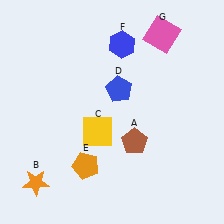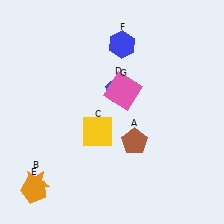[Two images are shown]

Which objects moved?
The objects that moved are: the orange pentagon (E), the pink square (G).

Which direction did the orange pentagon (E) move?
The orange pentagon (E) moved left.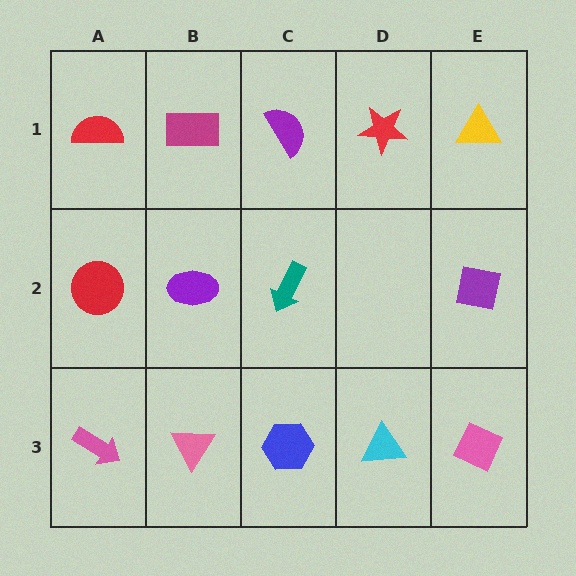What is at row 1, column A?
A red semicircle.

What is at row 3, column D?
A cyan triangle.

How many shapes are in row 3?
5 shapes.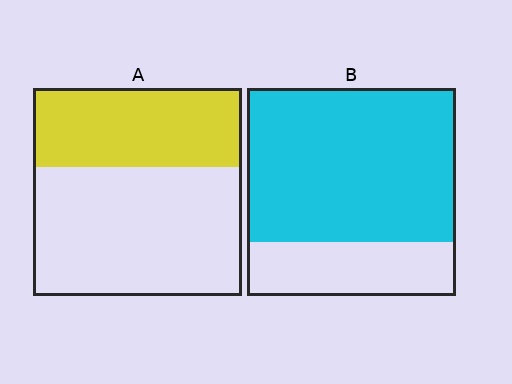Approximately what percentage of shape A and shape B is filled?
A is approximately 40% and B is approximately 75%.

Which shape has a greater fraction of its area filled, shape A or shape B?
Shape B.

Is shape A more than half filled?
No.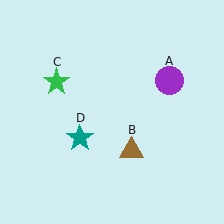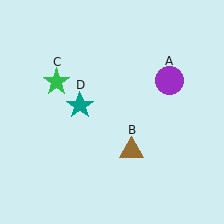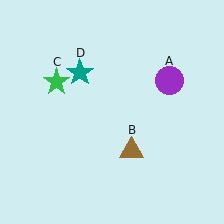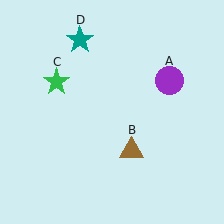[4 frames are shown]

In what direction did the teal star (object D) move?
The teal star (object D) moved up.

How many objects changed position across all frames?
1 object changed position: teal star (object D).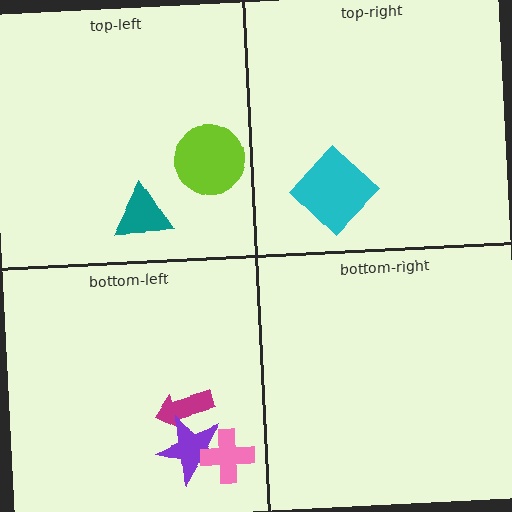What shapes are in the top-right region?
The cyan diamond.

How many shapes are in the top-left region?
2.